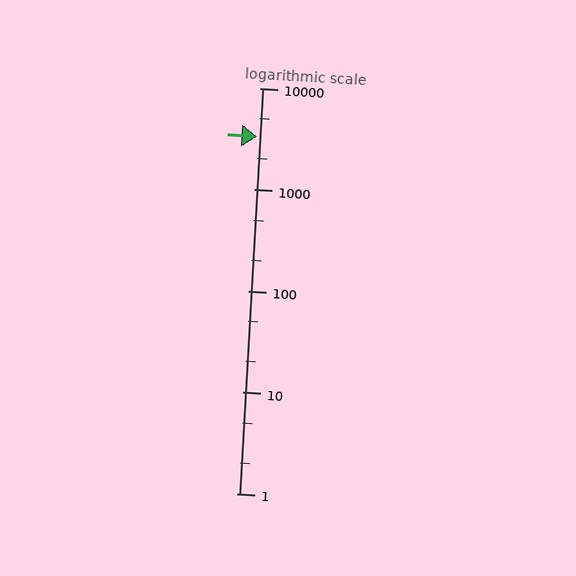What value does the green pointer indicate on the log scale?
The pointer indicates approximately 3300.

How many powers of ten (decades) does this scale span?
The scale spans 4 decades, from 1 to 10000.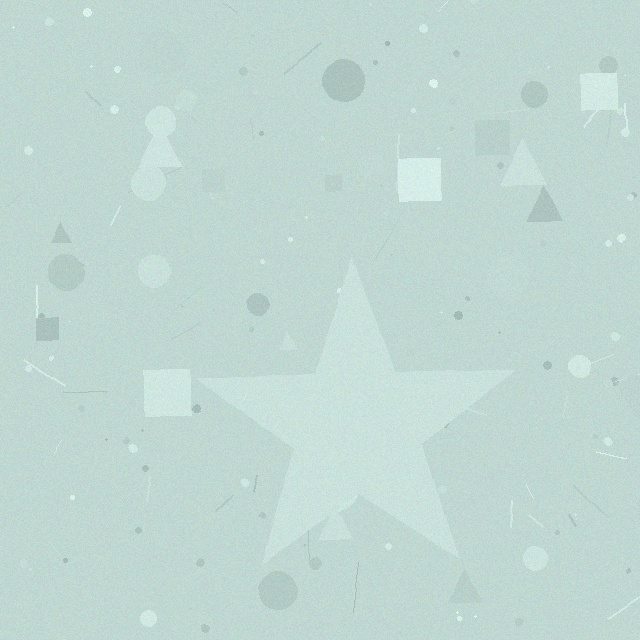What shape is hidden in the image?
A star is hidden in the image.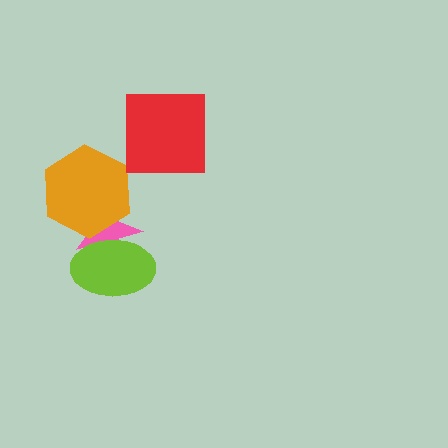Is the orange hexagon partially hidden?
No, no other shape covers it.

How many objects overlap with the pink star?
2 objects overlap with the pink star.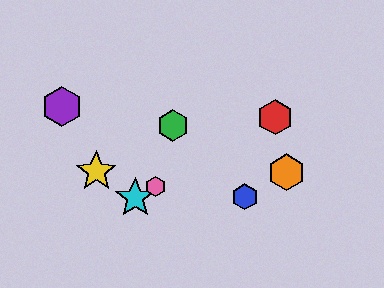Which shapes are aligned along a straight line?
The red hexagon, the cyan star, the pink hexagon are aligned along a straight line.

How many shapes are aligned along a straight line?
3 shapes (the red hexagon, the cyan star, the pink hexagon) are aligned along a straight line.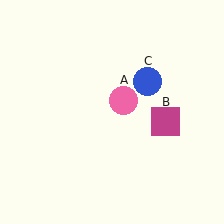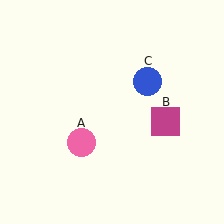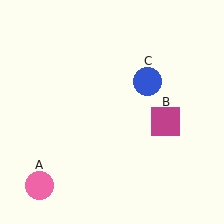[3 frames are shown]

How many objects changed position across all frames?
1 object changed position: pink circle (object A).